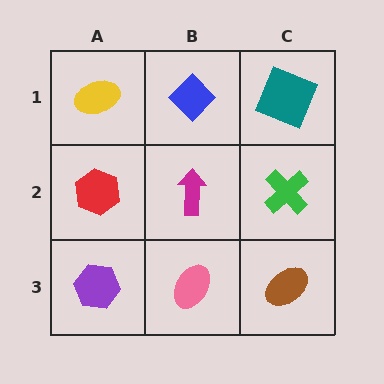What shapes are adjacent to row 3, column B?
A magenta arrow (row 2, column B), a purple hexagon (row 3, column A), a brown ellipse (row 3, column C).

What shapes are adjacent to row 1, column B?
A magenta arrow (row 2, column B), a yellow ellipse (row 1, column A), a teal square (row 1, column C).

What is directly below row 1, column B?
A magenta arrow.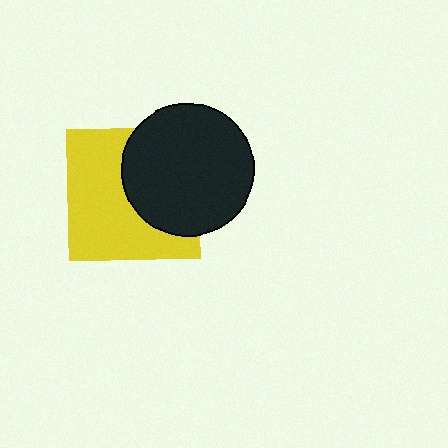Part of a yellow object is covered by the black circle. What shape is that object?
It is a square.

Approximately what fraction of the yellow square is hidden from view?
Roughly 42% of the yellow square is hidden behind the black circle.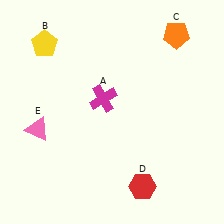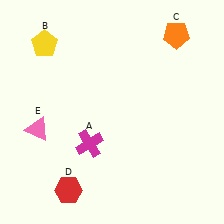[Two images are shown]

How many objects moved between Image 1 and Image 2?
2 objects moved between the two images.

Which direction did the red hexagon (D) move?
The red hexagon (D) moved left.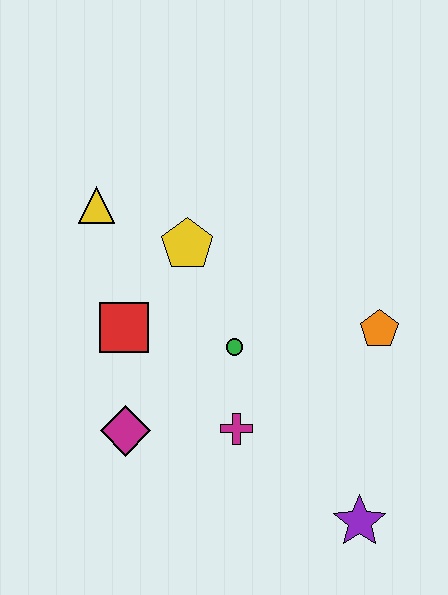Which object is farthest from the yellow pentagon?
The purple star is farthest from the yellow pentagon.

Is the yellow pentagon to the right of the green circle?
No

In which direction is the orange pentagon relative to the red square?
The orange pentagon is to the right of the red square.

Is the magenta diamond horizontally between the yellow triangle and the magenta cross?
Yes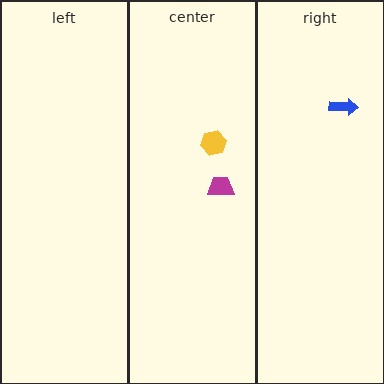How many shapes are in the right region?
1.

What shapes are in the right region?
The blue arrow.